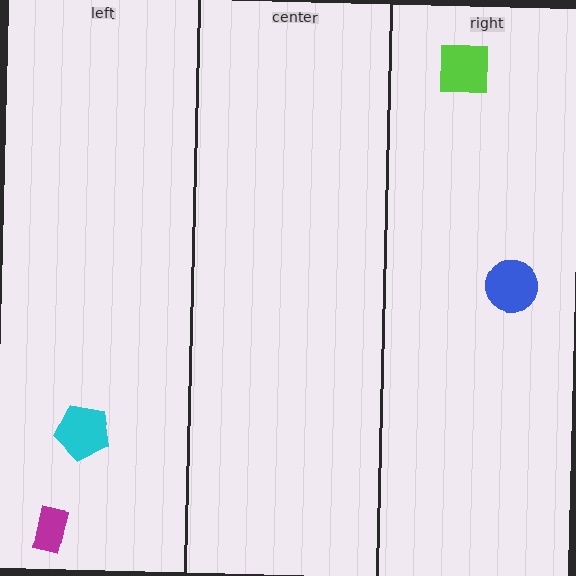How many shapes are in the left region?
2.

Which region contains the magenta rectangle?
The left region.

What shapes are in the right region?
The blue circle, the lime square.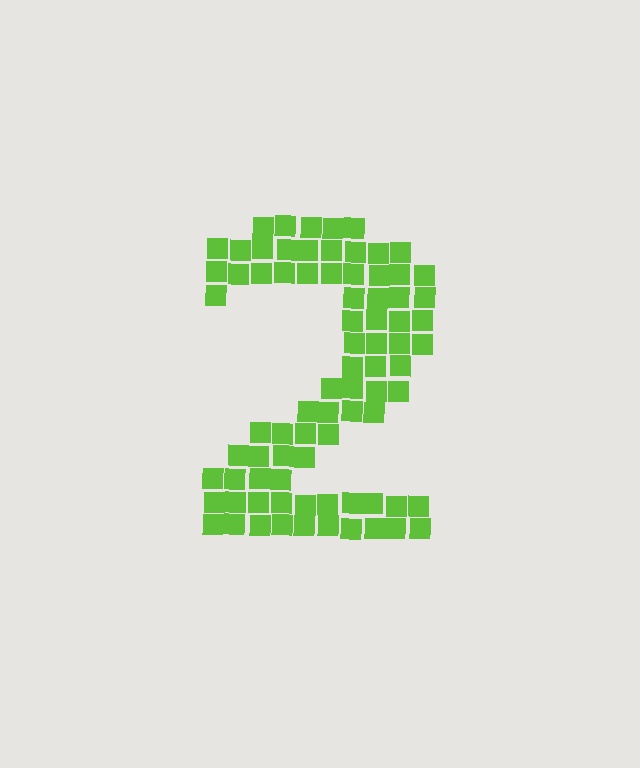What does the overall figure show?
The overall figure shows the digit 2.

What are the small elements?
The small elements are squares.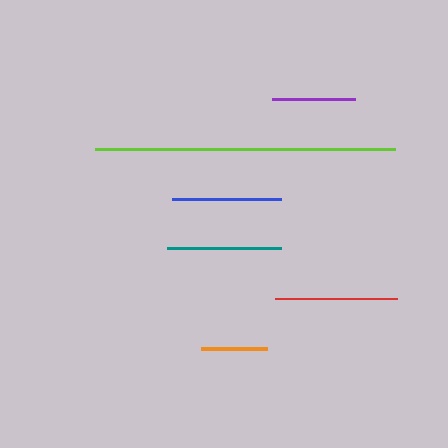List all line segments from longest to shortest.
From longest to shortest: lime, red, teal, blue, purple, orange.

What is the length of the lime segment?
The lime segment is approximately 300 pixels long.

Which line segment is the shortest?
The orange line is the shortest at approximately 66 pixels.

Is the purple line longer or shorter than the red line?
The red line is longer than the purple line.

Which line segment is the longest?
The lime line is the longest at approximately 300 pixels.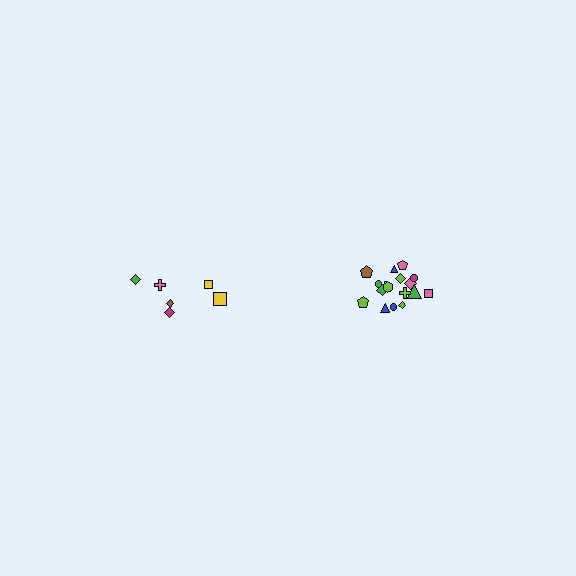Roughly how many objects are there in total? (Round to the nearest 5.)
Roughly 25 objects in total.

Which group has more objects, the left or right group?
The right group.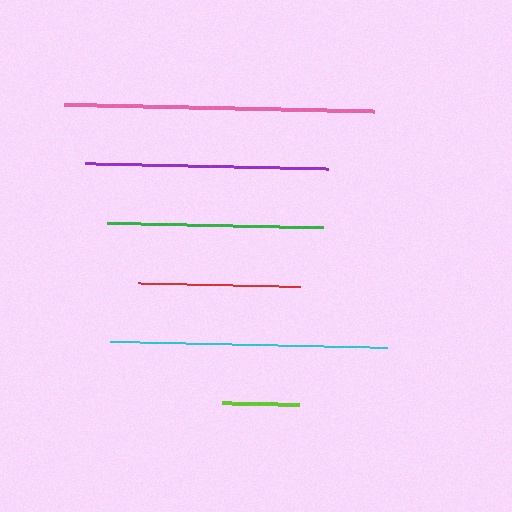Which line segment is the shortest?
The lime line is the shortest at approximately 77 pixels.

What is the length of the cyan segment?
The cyan segment is approximately 277 pixels long.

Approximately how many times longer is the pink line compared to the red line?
The pink line is approximately 1.9 times the length of the red line.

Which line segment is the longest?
The pink line is the longest at approximately 309 pixels.